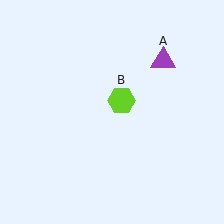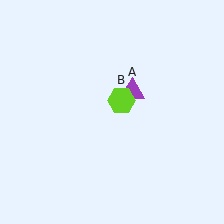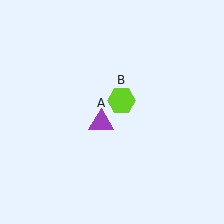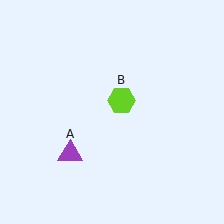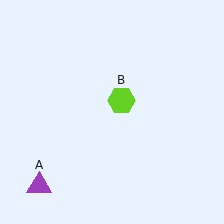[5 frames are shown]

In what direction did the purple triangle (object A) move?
The purple triangle (object A) moved down and to the left.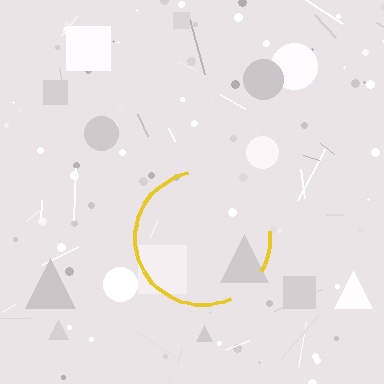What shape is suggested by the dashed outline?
The dashed outline suggests a circle.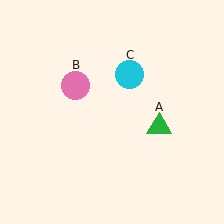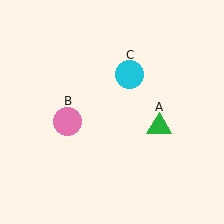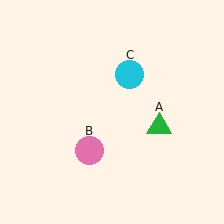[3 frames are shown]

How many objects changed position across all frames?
1 object changed position: pink circle (object B).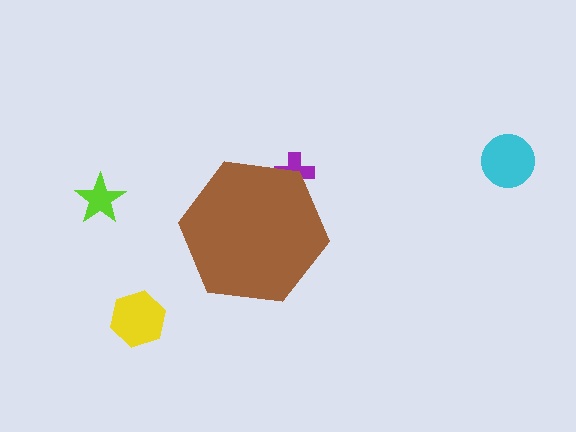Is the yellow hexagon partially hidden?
No, the yellow hexagon is fully visible.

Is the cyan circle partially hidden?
No, the cyan circle is fully visible.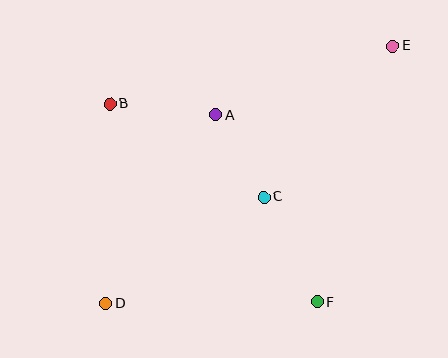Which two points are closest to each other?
Points A and C are closest to each other.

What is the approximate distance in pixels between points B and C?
The distance between B and C is approximately 180 pixels.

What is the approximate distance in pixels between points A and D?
The distance between A and D is approximately 218 pixels.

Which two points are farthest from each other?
Points D and E are farthest from each other.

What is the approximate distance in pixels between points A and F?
The distance between A and F is approximately 213 pixels.